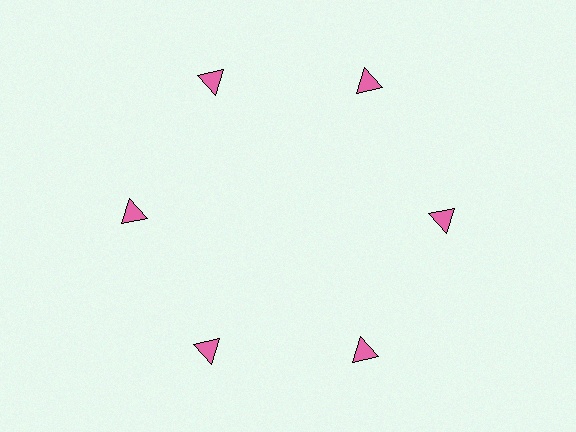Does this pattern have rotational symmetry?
Yes, this pattern has 6-fold rotational symmetry. It looks the same after rotating 60 degrees around the center.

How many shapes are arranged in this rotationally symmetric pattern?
There are 6 shapes, arranged in 6 groups of 1.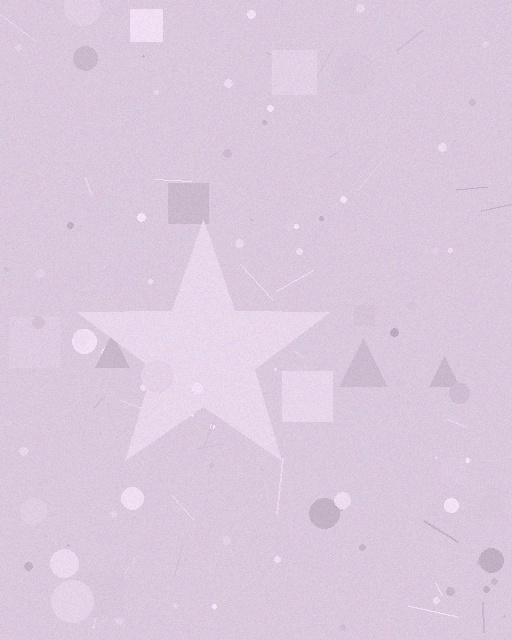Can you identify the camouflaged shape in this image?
The camouflaged shape is a star.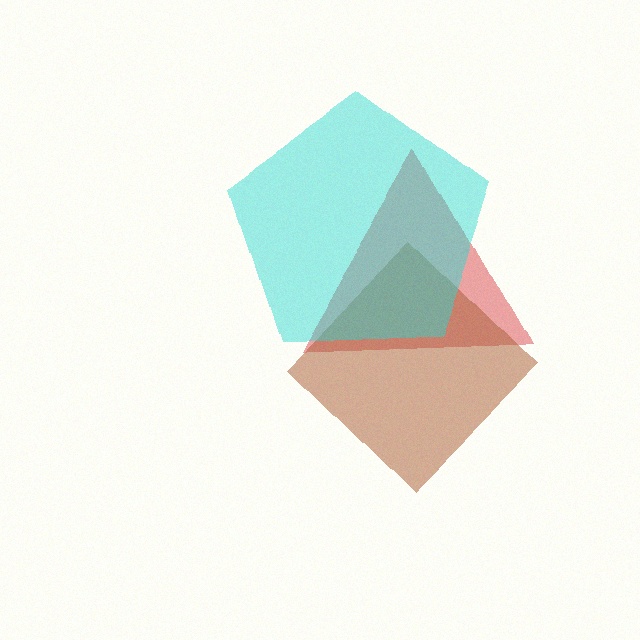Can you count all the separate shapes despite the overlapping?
Yes, there are 3 separate shapes.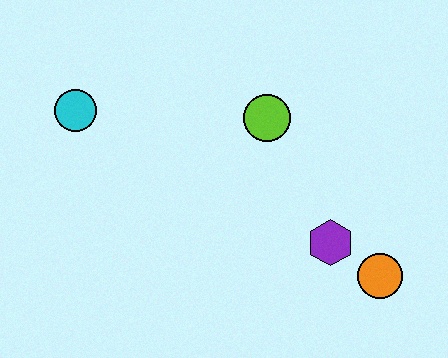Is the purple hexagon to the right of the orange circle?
No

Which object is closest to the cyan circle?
The lime circle is closest to the cyan circle.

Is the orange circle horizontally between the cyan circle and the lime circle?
No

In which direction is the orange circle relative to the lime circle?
The orange circle is below the lime circle.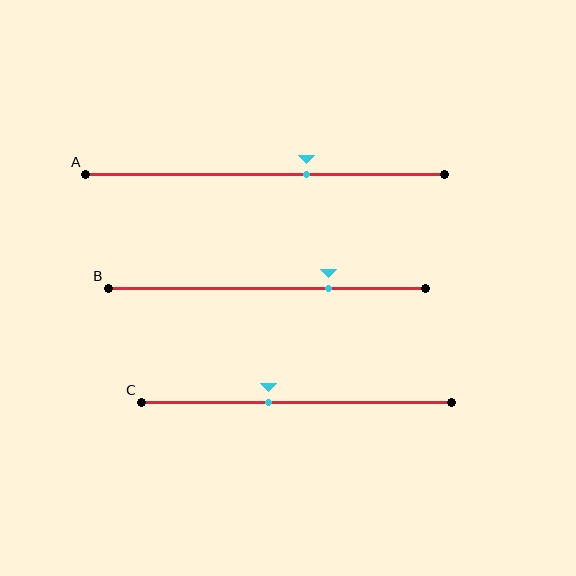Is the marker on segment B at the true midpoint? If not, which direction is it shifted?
No, the marker on segment B is shifted to the right by about 19% of the segment length.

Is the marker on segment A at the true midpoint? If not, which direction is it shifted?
No, the marker on segment A is shifted to the right by about 11% of the segment length.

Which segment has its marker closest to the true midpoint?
Segment C has its marker closest to the true midpoint.